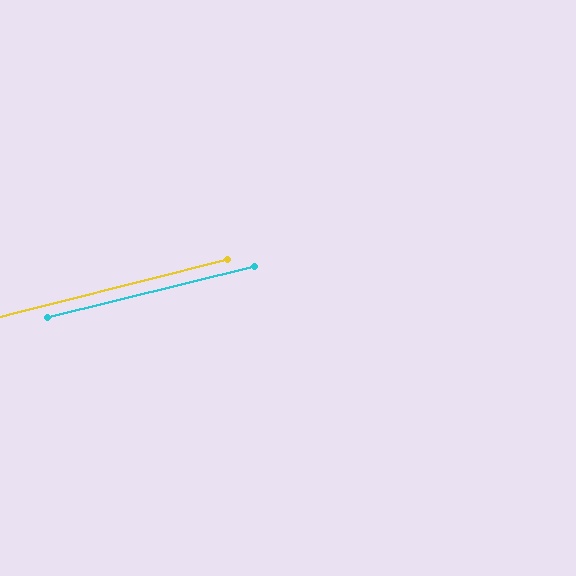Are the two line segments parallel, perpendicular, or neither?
Parallel — their directions differ by only 0.4°.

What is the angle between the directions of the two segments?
Approximately 0 degrees.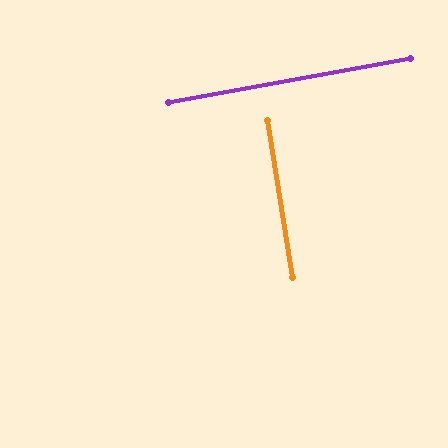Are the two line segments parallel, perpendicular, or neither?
Perpendicular — they meet at approximately 89°.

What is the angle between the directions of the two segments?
Approximately 89 degrees.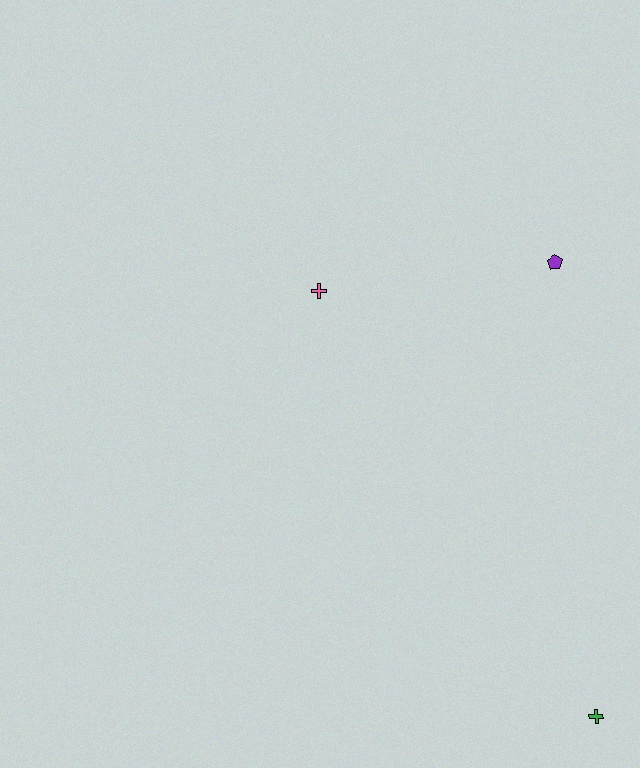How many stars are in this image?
There are no stars.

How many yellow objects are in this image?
There are no yellow objects.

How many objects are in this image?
There are 3 objects.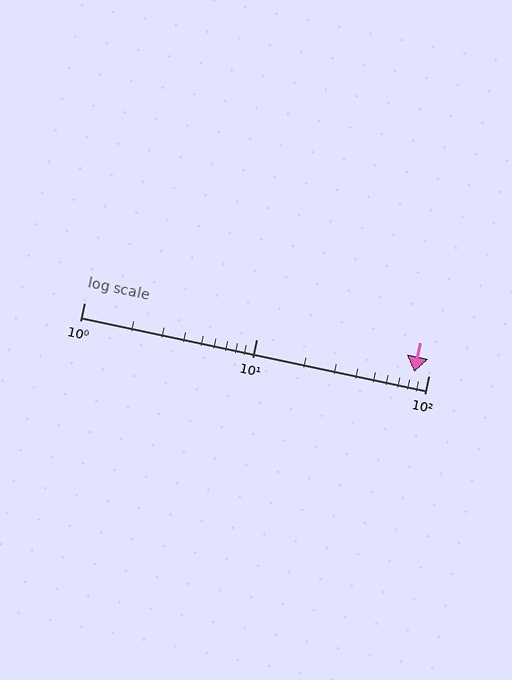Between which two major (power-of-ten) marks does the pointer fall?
The pointer is between 10 and 100.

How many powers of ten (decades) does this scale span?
The scale spans 2 decades, from 1 to 100.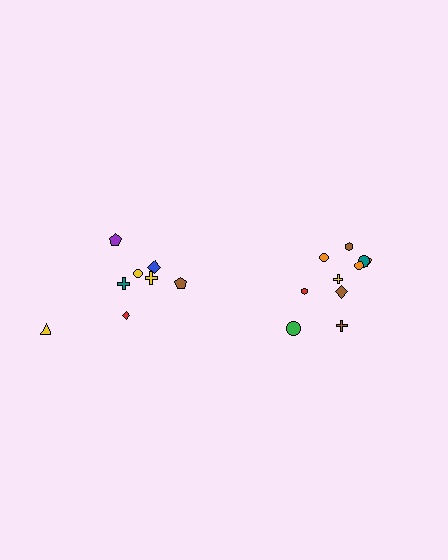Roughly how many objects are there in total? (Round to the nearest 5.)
Roughly 20 objects in total.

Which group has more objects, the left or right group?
The right group.